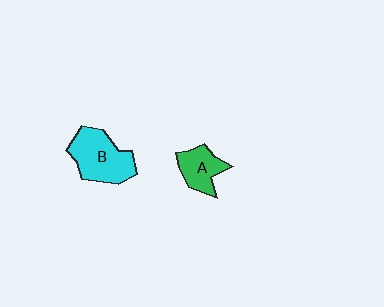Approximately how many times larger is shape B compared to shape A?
Approximately 1.7 times.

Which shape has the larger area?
Shape B (cyan).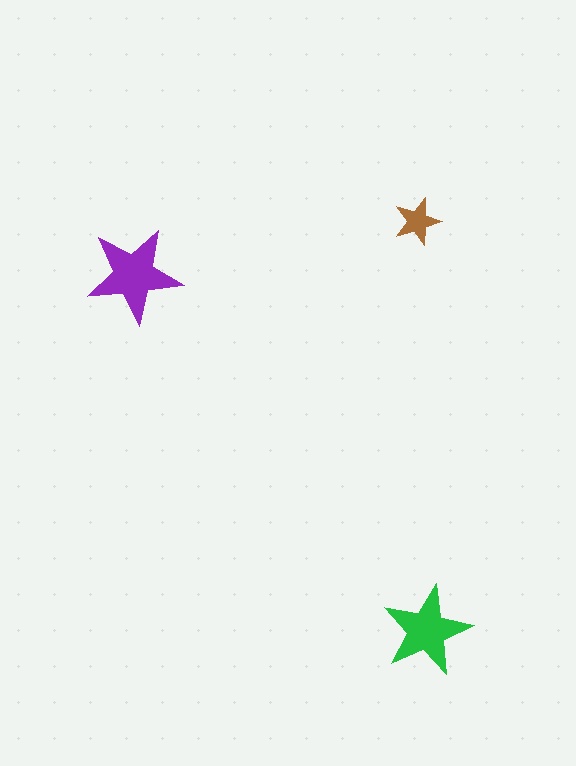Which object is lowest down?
The green star is bottommost.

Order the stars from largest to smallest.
the purple one, the green one, the brown one.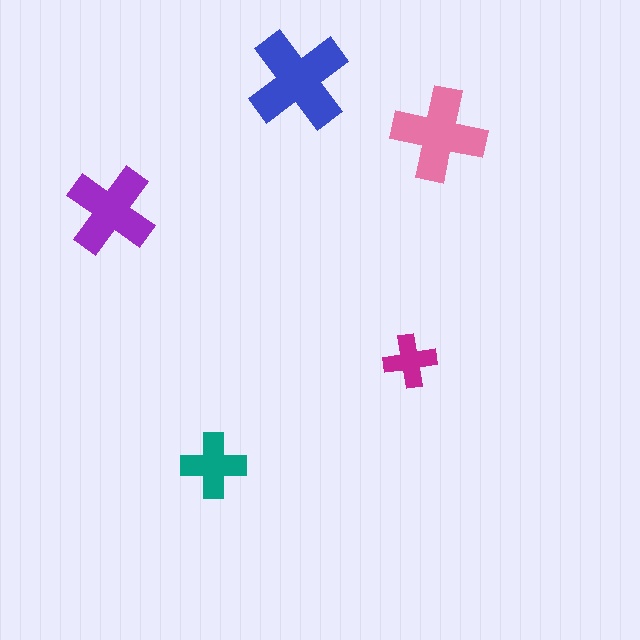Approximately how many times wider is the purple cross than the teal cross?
About 1.5 times wider.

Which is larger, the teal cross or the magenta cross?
The teal one.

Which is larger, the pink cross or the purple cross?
The pink one.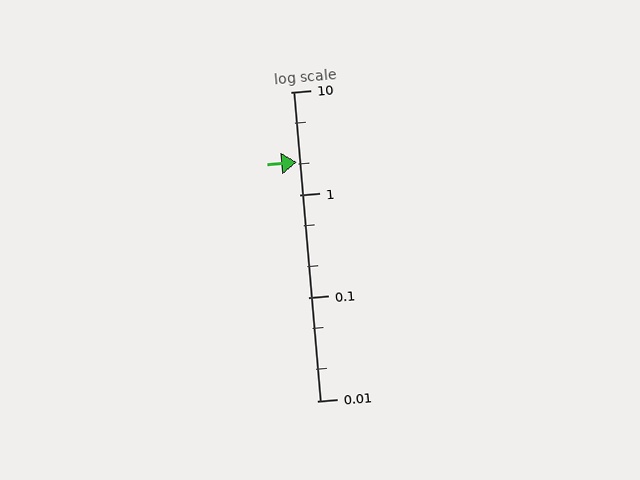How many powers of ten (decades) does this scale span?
The scale spans 3 decades, from 0.01 to 10.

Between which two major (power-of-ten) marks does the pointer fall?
The pointer is between 1 and 10.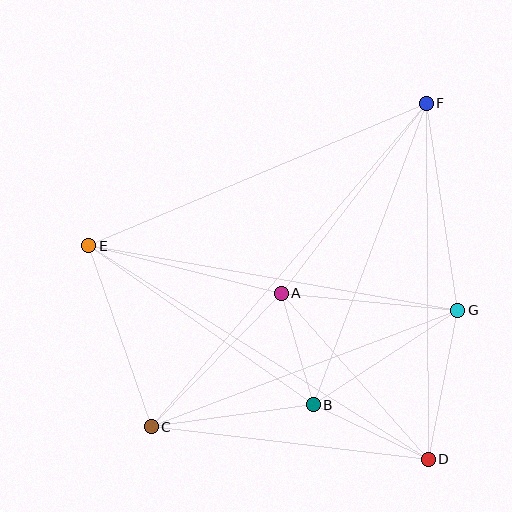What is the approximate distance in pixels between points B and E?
The distance between B and E is approximately 275 pixels.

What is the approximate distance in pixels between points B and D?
The distance between B and D is approximately 127 pixels.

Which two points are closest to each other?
Points A and B are closest to each other.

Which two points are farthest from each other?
Points C and F are farthest from each other.